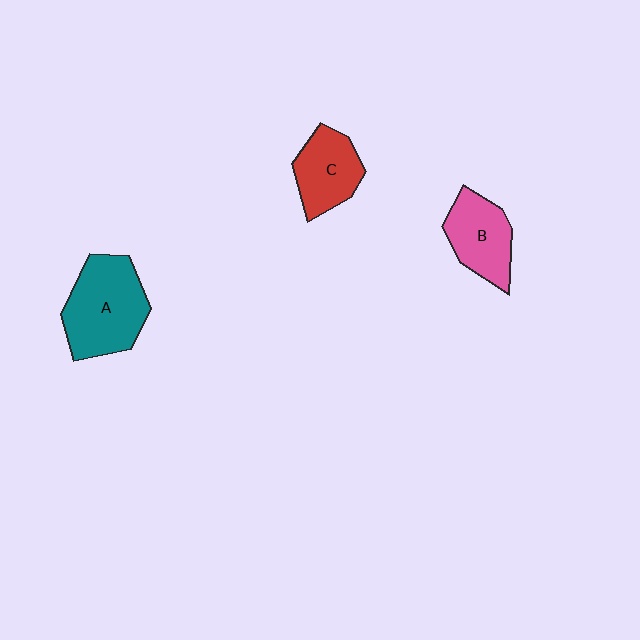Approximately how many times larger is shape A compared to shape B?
Approximately 1.5 times.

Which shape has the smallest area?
Shape C (red).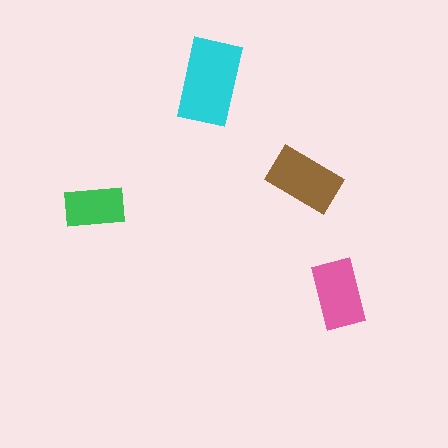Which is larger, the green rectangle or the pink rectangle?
The pink one.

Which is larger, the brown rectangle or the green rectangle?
The brown one.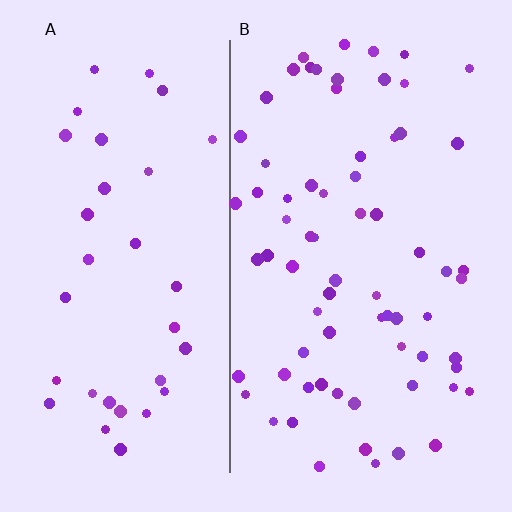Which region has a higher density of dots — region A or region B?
B (the right).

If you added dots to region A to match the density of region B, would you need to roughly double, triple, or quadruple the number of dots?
Approximately double.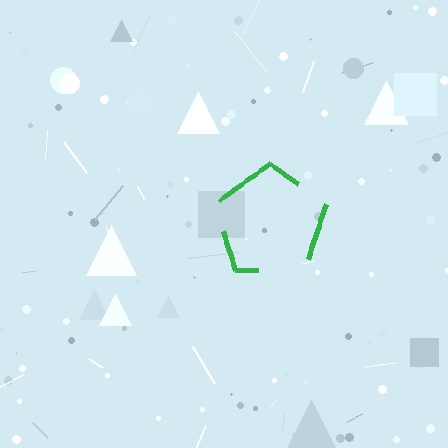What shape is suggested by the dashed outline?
The dashed outline suggests a pentagon.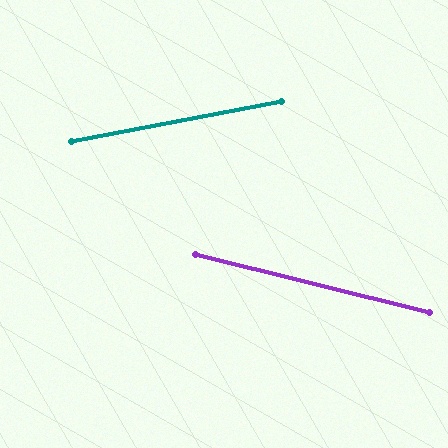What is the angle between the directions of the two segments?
Approximately 25 degrees.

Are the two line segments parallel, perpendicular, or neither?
Neither parallel nor perpendicular — they differ by about 25°.